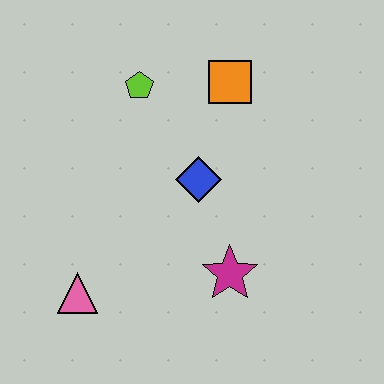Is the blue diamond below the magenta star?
No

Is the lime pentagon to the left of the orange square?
Yes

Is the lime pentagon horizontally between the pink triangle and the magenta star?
Yes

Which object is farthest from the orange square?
The pink triangle is farthest from the orange square.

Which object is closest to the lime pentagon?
The orange square is closest to the lime pentagon.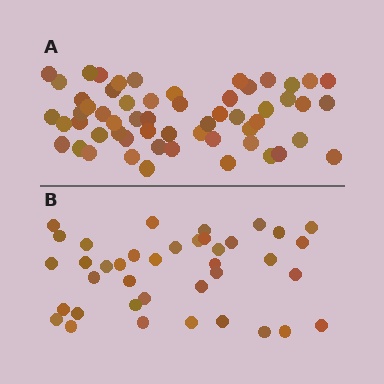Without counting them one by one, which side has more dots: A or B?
Region A (the top region) has more dots.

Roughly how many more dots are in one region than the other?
Region A has approximately 20 more dots than region B.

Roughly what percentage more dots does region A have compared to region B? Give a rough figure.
About 45% more.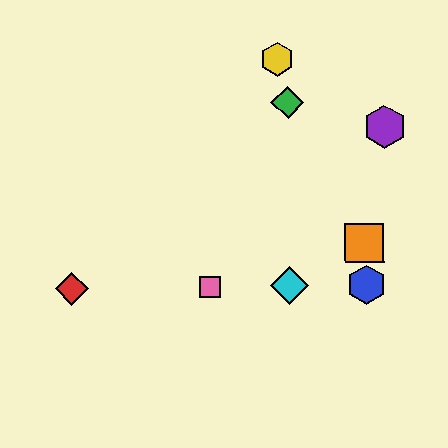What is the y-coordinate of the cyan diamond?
The cyan diamond is at y≈286.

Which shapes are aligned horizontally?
The red diamond, the blue hexagon, the cyan diamond, the pink square are aligned horizontally.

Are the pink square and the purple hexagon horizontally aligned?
No, the pink square is at y≈287 and the purple hexagon is at y≈127.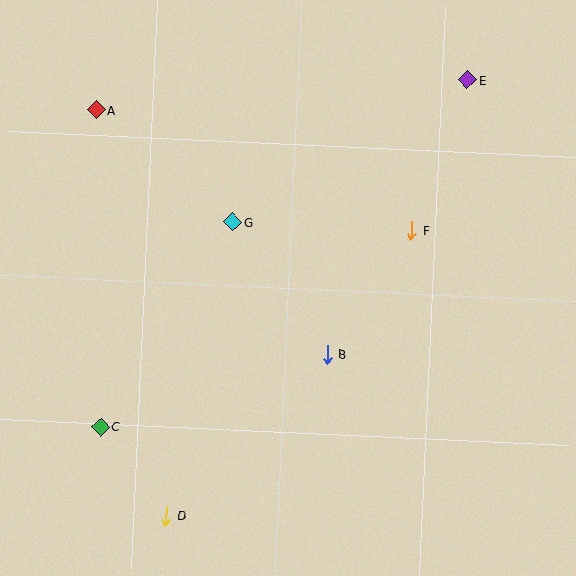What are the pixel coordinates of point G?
Point G is at (233, 222).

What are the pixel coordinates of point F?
Point F is at (411, 231).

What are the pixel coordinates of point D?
Point D is at (166, 516).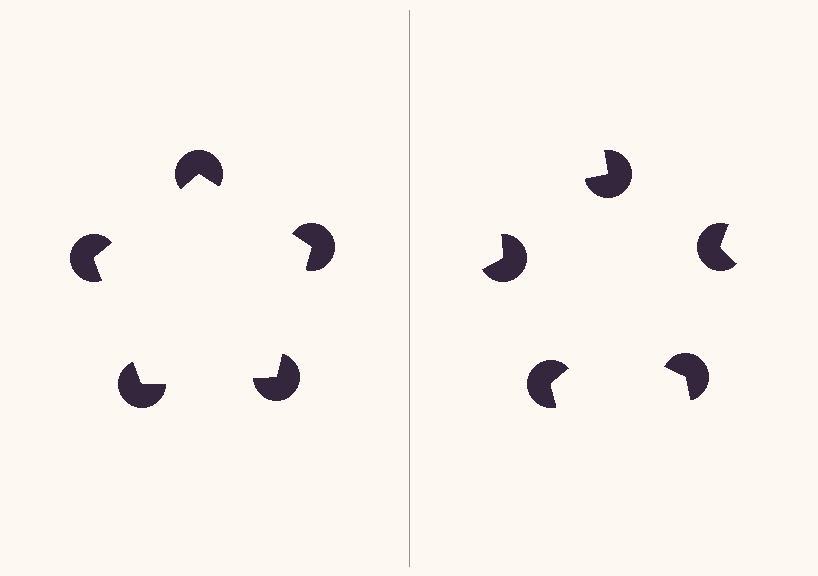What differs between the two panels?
The pac-man discs are positioned identically on both sides; only the wedge orientations differ. On the left they align to a pentagon; on the right they are misaligned.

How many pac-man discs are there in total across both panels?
10 — 5 on each side.